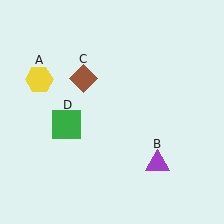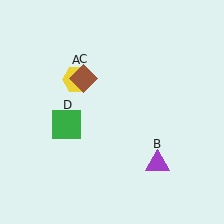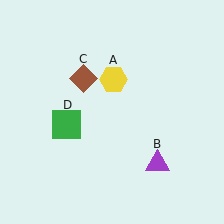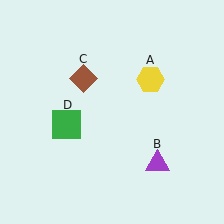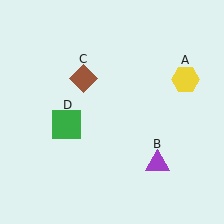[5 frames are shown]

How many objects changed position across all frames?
1 object changed position: yellow hexagon (object A).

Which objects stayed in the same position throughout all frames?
Purple triangle (object B) and brown diamond (object C) and green square (object D) remained stationary.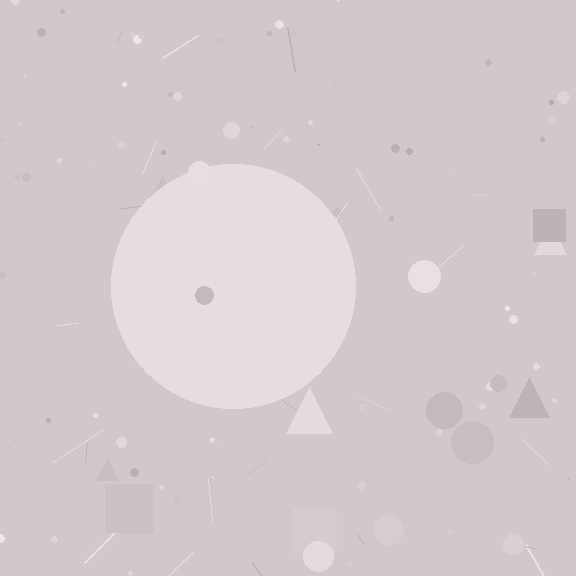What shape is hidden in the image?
A circle is hidden in the image.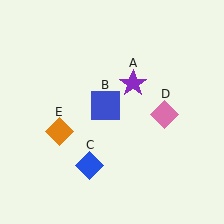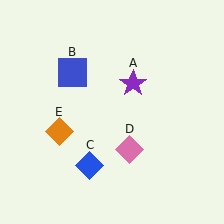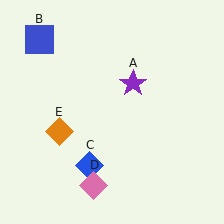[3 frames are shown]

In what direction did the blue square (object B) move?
The blue square (object B) moved up and to the left.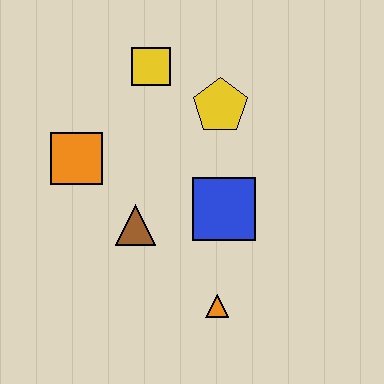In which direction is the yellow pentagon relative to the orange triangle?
The yellow pentagon is above the orange triangle.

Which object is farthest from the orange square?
The orange triangle is farthest from the orange square.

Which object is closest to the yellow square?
The yellow pentagon is closest to the yellow square.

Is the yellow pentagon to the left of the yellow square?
No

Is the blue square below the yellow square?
Yes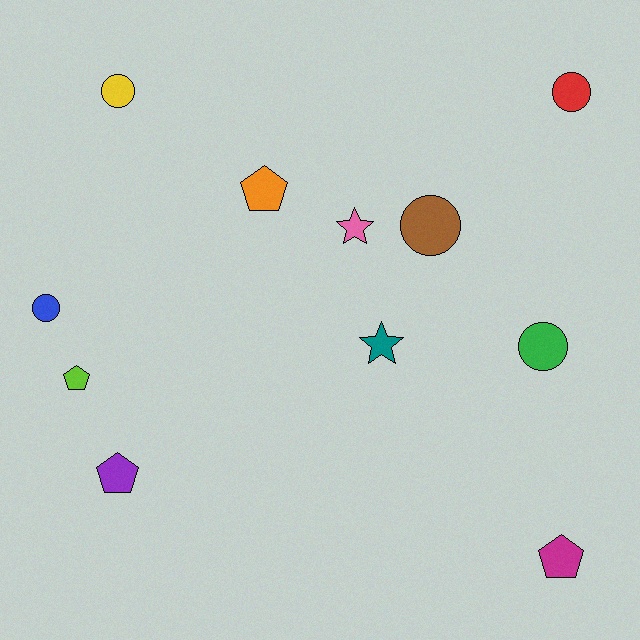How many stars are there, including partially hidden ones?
There are 2 stars.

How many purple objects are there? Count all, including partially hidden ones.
There is 1 purple object.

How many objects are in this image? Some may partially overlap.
There are 11 objects.